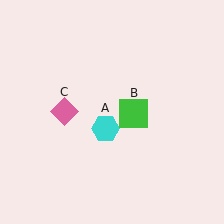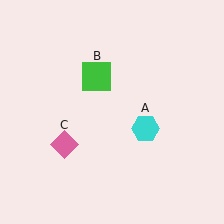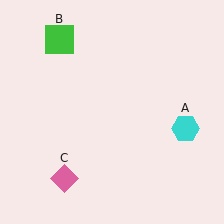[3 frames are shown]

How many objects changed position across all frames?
3 objects changed position: cyan hexagon (object A), green square (object B), pink diamond (object C).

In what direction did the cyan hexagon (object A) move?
The cyan hexagon (object A) moved right.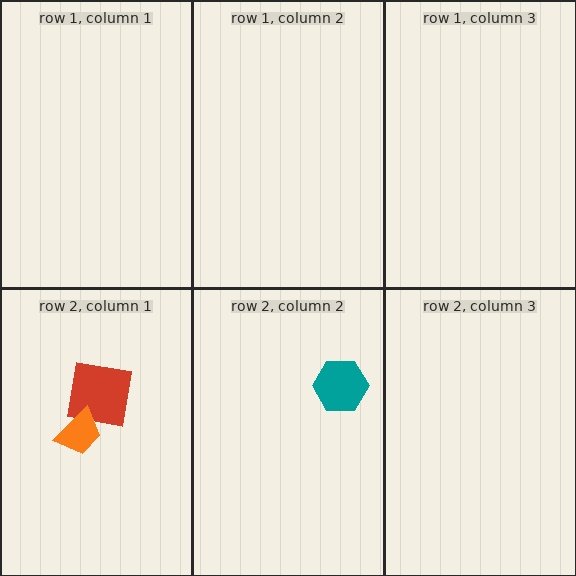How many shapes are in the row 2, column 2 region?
1.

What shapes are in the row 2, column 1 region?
The red square, the orange trapezoid.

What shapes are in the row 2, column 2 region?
The teal hexagon.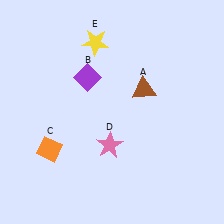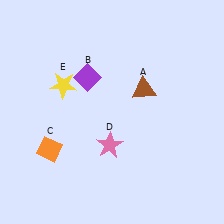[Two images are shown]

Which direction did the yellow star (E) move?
The yellow star (E) moved down.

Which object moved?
The yellow star (E) moved down.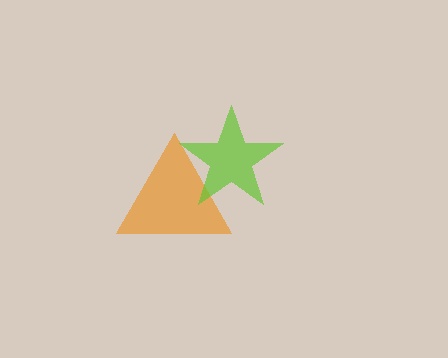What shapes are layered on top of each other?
The layered shapes are: an orange triangle, a lime star.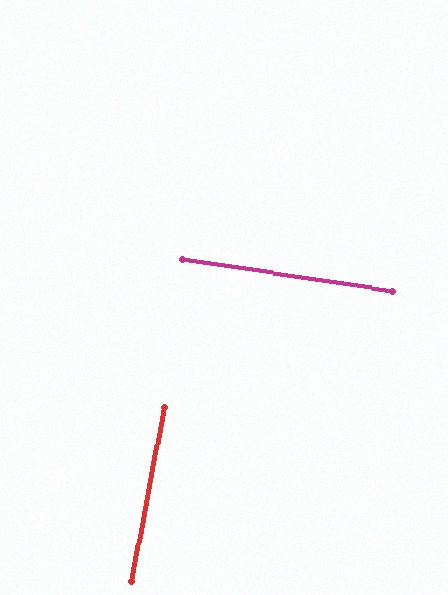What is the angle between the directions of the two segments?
Approximately 88 degrees.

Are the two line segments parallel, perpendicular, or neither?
Perpendicular — they meet at approximately 88°.